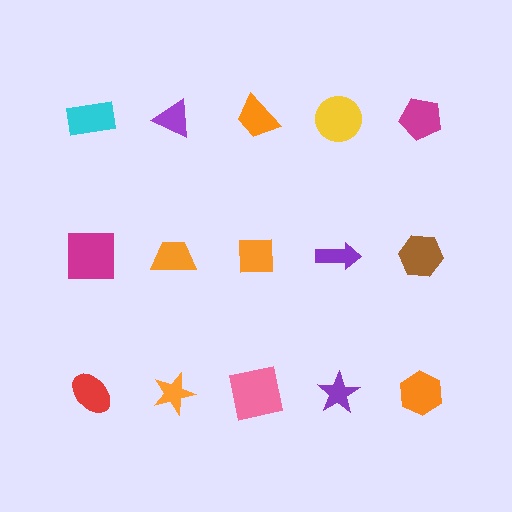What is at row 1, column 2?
A purple triangle.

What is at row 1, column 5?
A magenta pentagon.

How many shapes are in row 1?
5 shapes.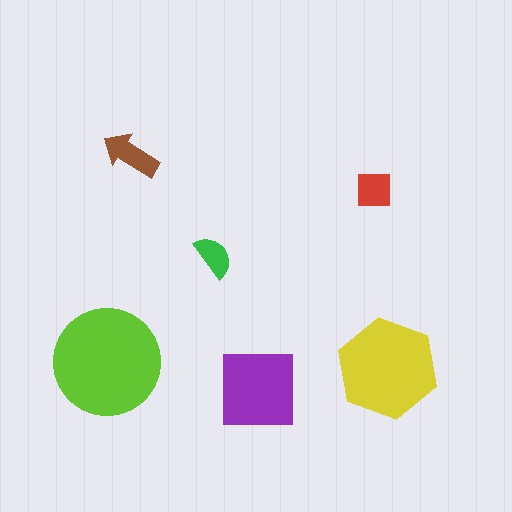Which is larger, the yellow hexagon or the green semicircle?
The yellow hexagon.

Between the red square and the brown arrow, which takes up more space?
The brown arrow.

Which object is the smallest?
The green semicircle.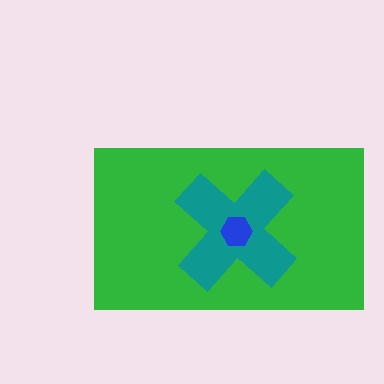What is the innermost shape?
The blue hexagon.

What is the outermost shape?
The green rectangle.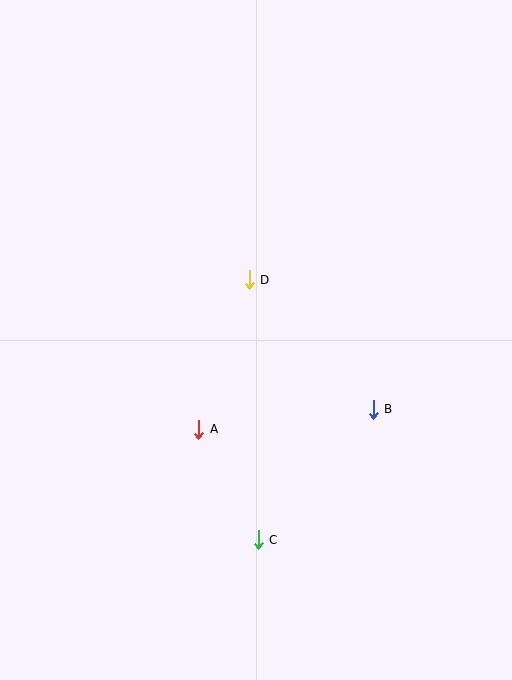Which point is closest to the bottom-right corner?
Point C is closest to the bottom-right corner.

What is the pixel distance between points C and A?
The distance between C and A is 126 pixels.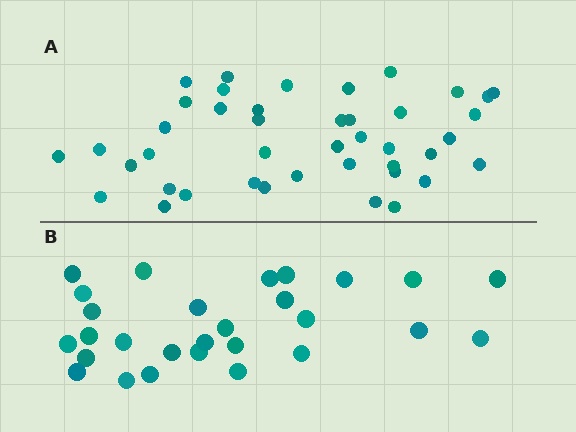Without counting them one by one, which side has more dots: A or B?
Region A (the top region) has more dots.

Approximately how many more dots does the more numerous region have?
Region A has approximately 15 more dots than region B.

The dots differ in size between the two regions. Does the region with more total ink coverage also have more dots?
No. Region B has more total ink coverage because its dots are larger, but region A actually contains more individual dots. Total area can be misleading — the number of items is what matters here.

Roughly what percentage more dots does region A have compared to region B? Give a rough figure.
About 50% more.